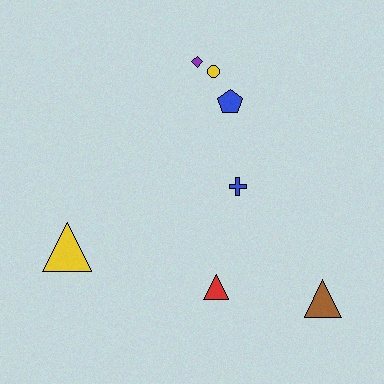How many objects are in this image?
There are 7 objects.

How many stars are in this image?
There are no stars.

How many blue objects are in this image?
There are 2 blue objects.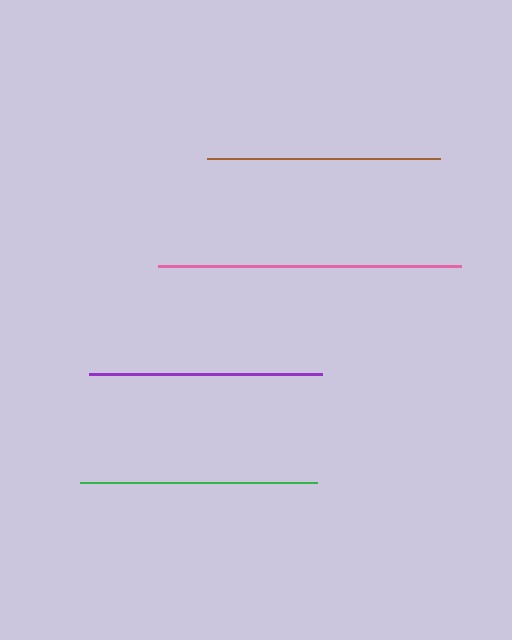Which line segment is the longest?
The pink line is the longest at approximately 303 pixels.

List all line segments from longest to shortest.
From longest to shortest: pink, green, brown, purple.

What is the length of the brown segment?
The brown segment is approximately 233 pixels long.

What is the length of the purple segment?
The purple segment is approximately 232 pixels long.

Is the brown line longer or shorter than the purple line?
The brown line is longer than the purple line.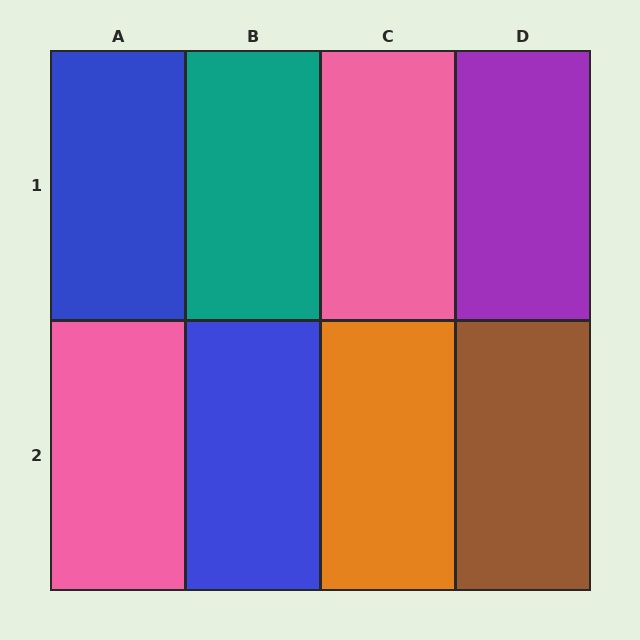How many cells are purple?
1 cell is purple.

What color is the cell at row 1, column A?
Blue.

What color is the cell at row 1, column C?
Pink.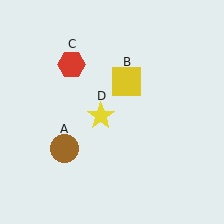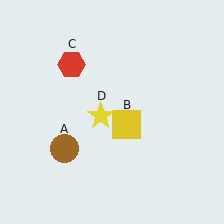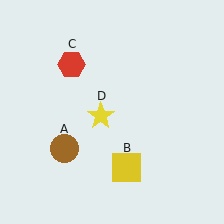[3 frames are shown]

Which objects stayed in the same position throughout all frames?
Brown circle (object A) and red hexagon (object C) and yellow star (object D) remained stationary.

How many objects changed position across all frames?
1 object changed position: yellow square (object B).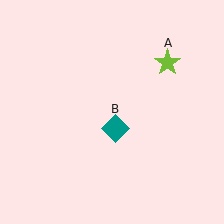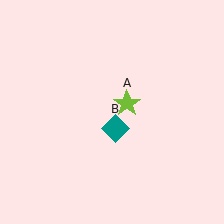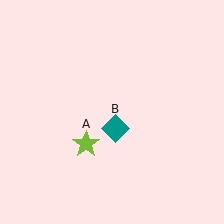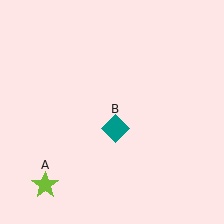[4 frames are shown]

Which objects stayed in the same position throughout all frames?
Teal diamond (object B) remained stationary.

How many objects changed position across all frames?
1 object changed position: lime star (object A).